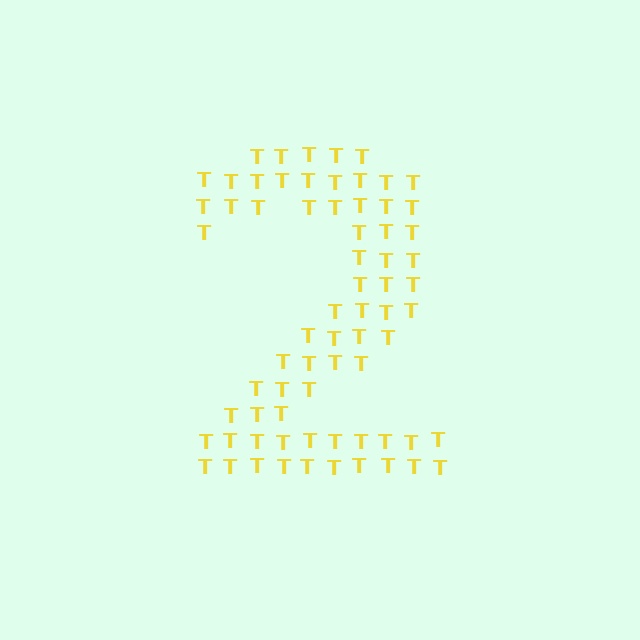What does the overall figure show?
The overall figure shows the digit 2.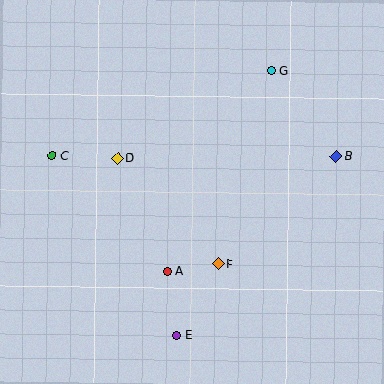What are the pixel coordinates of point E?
Point E is at (177, 335).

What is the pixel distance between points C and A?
The distance between C and A is 163 pixels.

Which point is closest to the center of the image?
Point F at (218, 264) is closest to the center.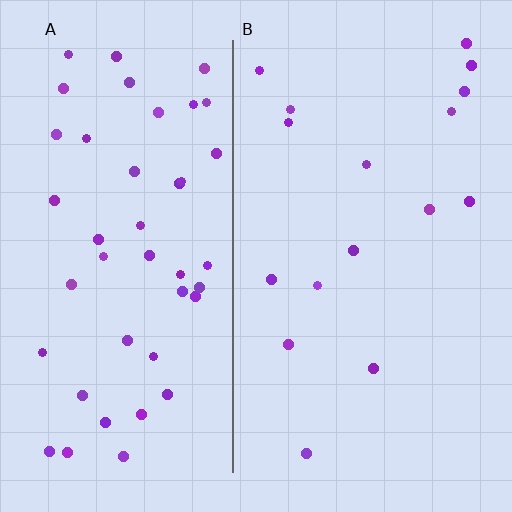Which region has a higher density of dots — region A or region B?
A (the left).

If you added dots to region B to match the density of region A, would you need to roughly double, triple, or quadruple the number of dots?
Approximately triple.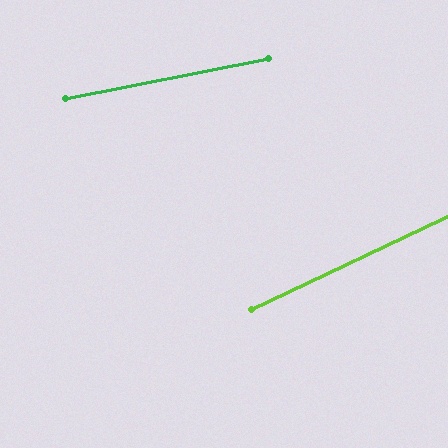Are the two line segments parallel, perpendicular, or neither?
Neither parallel nor perpendicular — they differ by about 14°.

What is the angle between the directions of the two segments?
Approximately 14 degrees.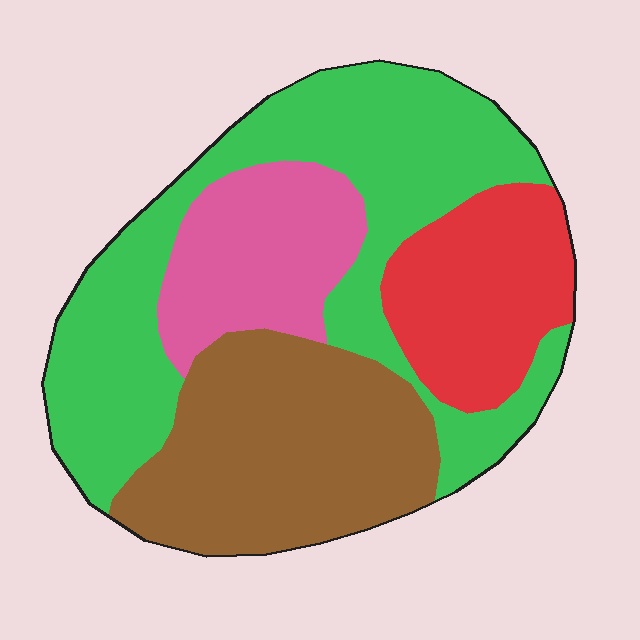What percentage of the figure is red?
Red takes up about one sixth (1/6) of the figure.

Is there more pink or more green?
Green.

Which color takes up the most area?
Green, at roughly 40%.